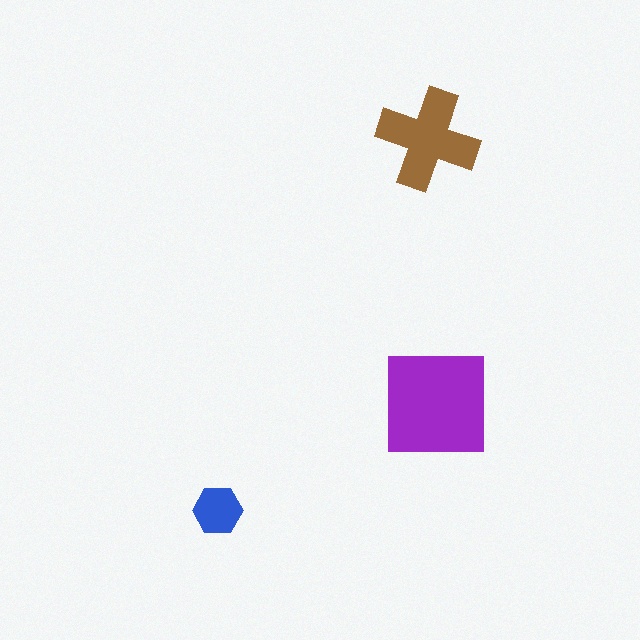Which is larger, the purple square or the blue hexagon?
The purple square.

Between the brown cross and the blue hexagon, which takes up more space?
The brown cross.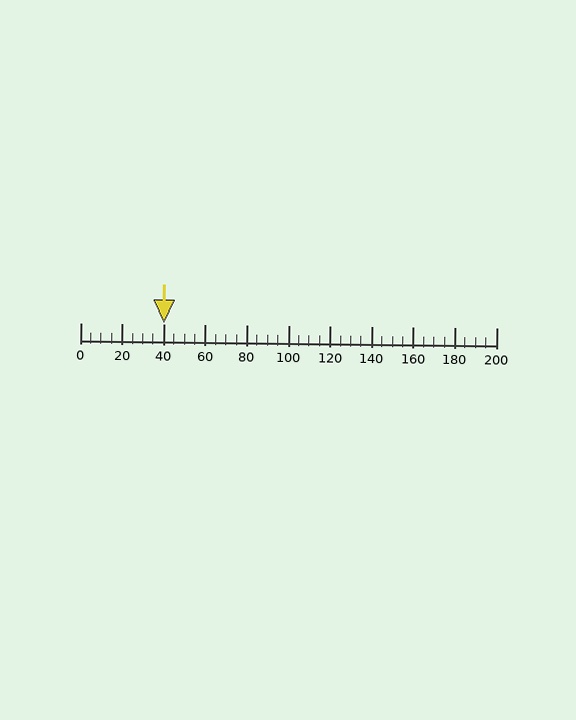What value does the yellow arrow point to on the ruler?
The yellow arrow points to approximately 40.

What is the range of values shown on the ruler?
The ruler shows values from 0 to 200.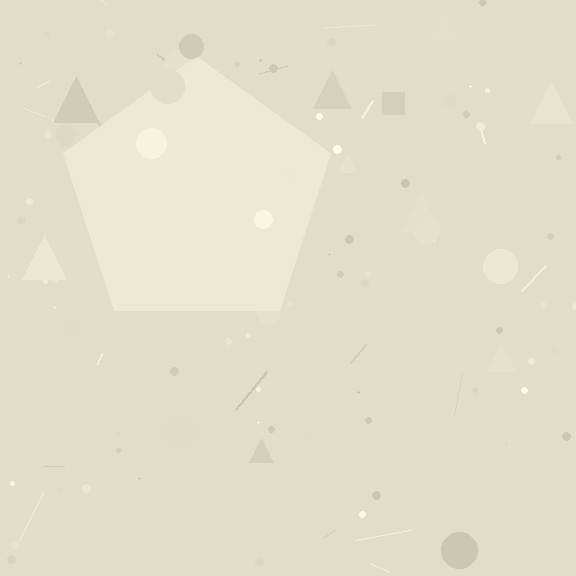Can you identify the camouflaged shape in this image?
The camouflaged shape is a pentagon.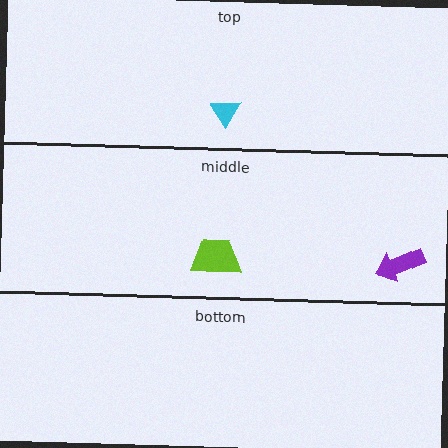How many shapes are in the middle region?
2.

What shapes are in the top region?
The cyan triangle.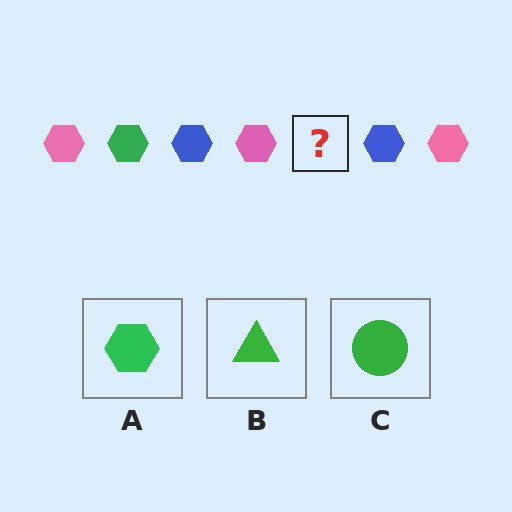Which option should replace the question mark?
Option A.